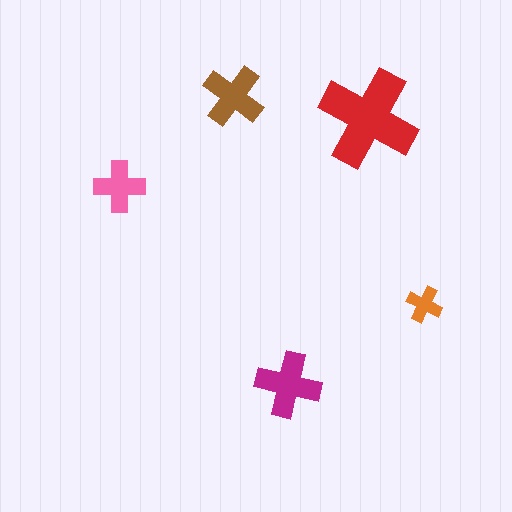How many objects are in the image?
There are 5 objects in the image.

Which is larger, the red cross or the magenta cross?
The red one.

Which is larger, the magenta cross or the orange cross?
The magenta one.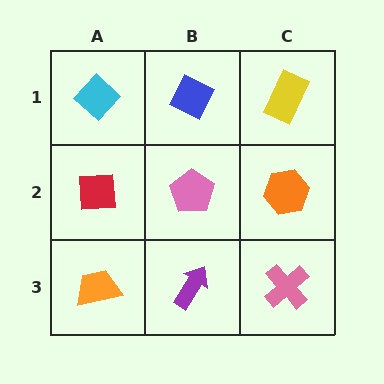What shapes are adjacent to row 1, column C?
An orange hexagon (row 2, column C), a blue diamond (row 1, column B).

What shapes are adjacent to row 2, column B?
A blue diamond (row 1, column B), a purple arrow (row 3, column B), a red square (row 2, column A), an orange hexagon (row 2, column C).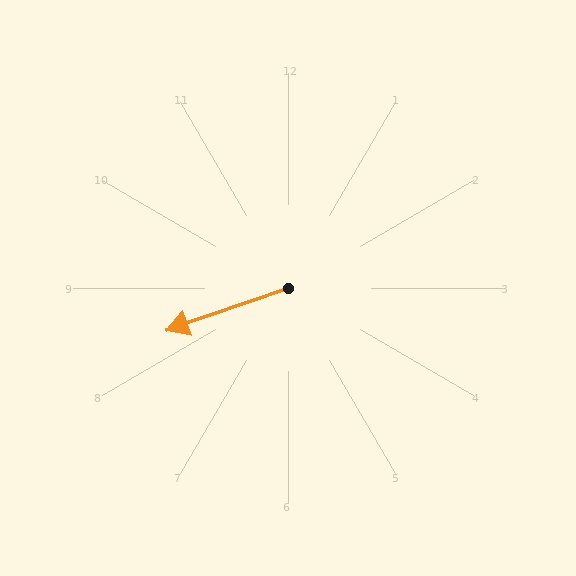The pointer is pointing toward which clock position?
Roughly 8 o'clock.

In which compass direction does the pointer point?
West.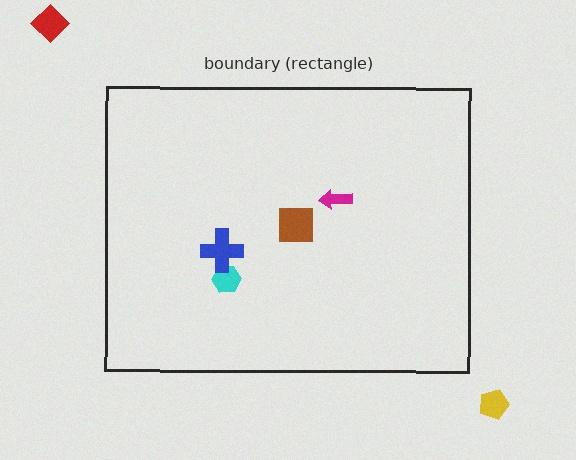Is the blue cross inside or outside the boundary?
Inside.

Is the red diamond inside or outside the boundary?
Outside.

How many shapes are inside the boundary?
4 inside, 2 outside.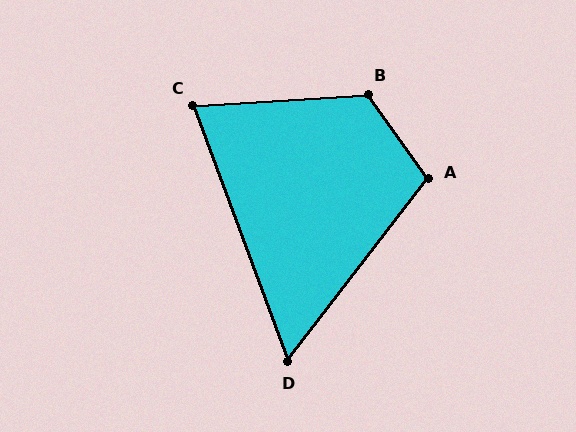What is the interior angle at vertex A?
Approximately 107 degrees (obtuse).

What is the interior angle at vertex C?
Approximately 73 degrees (acute).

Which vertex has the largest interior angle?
B, at approximately 122 degrees.